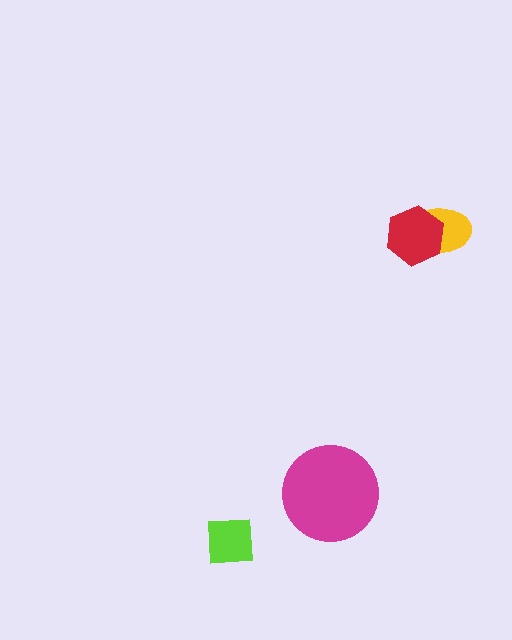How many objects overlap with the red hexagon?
1 object overlaps with the red hexagon.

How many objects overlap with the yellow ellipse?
1 object overlaps with the yellow ellipse.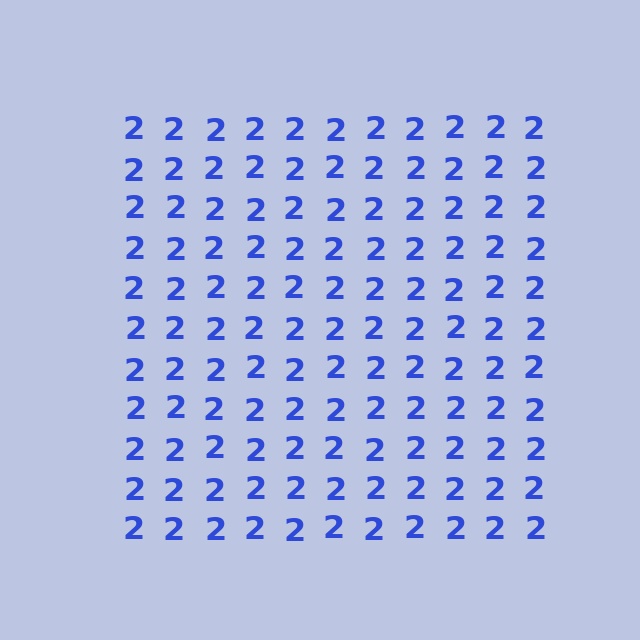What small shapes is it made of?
It is made of small digit 2's.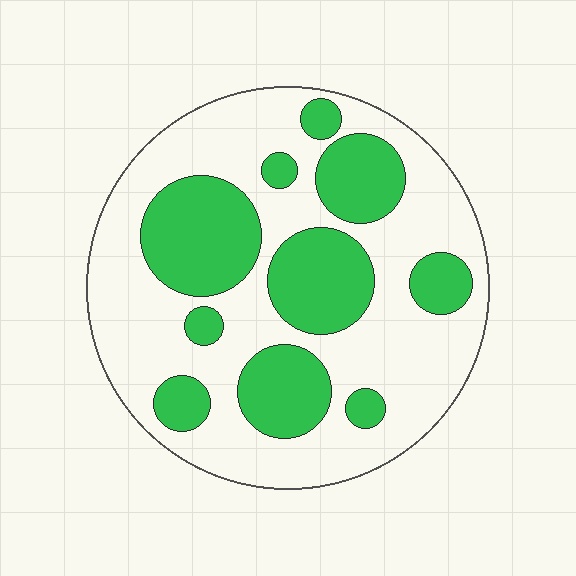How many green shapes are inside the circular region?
10.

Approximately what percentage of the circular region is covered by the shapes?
Approximately 35%.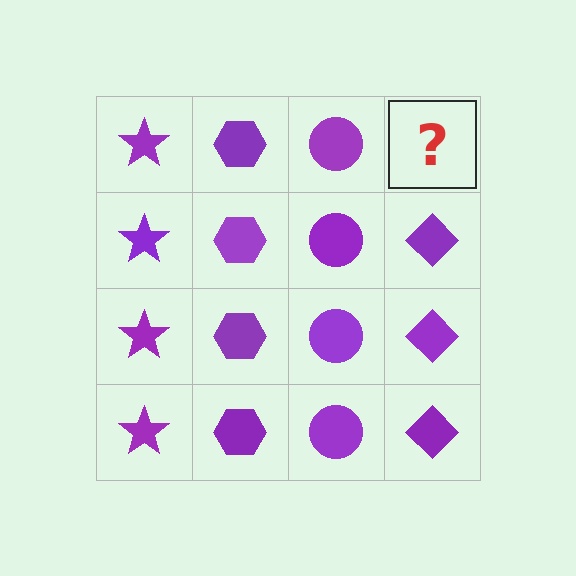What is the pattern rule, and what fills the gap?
The rule is that each column has a consistent shape. The gap should be filled with a purple diamond.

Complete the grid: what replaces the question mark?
The question mark should be replaced with a purple diamond.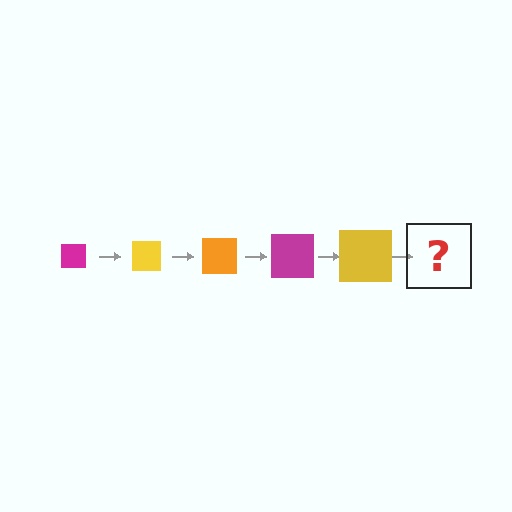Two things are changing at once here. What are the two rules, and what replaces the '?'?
The two rules are that the square grows larger each step and the color cycles through magenta, yellow, and orange. The '?' should be an orange square, larger than the previous one.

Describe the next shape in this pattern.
It should be an orange square, larger than the previous one.